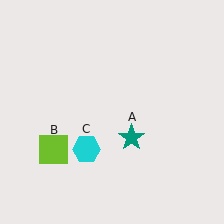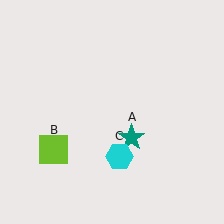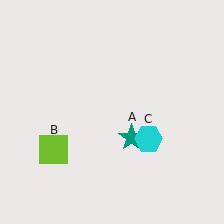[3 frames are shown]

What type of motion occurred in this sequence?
The cyan hexagon (object C) rotated counterclockwise around the center of the scene.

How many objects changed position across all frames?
1 object changed position: cyan hexagon (object C).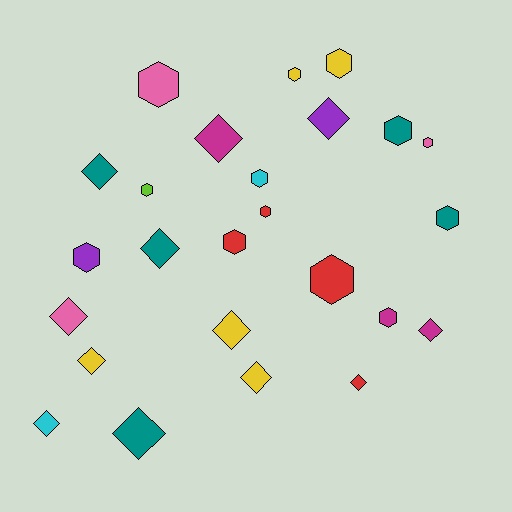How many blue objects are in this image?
There are no blue objects.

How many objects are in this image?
There are 25 objects.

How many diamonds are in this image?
There are 12 diamonds.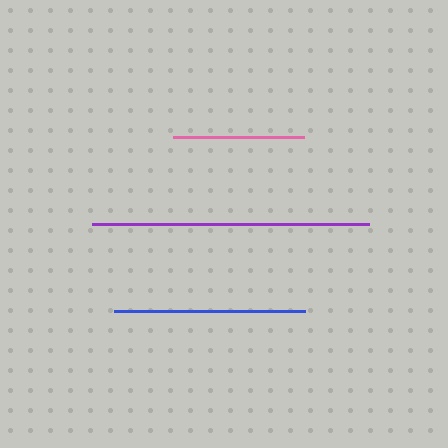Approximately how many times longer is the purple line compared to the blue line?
The purple line is approximately 1.5 times the length of the blue line.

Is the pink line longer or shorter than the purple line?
The purple line is longer than the pink line.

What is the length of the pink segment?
The pink segment is approximately 131 pixels long.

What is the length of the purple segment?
The purple segment is approximately 277 pixels long.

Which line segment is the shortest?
The pink line is the shortest at approximately 131 pixels.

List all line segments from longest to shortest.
From longest to shortest: purple, blue, pink.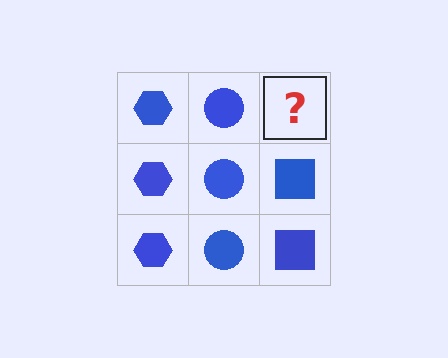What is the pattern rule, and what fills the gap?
The rule is that each column has a consistent shape. The gap should be filled with a blue square.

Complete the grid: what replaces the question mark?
The question mark should be replaced with a blue square.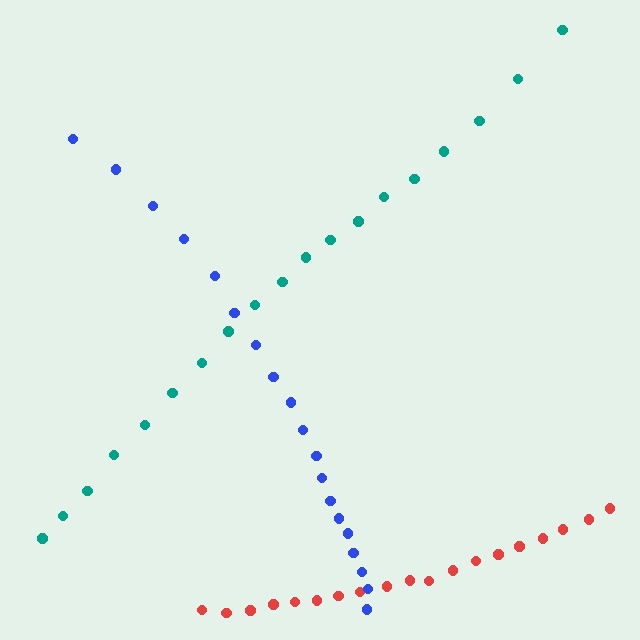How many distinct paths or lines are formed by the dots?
There are 3 distinct paths.